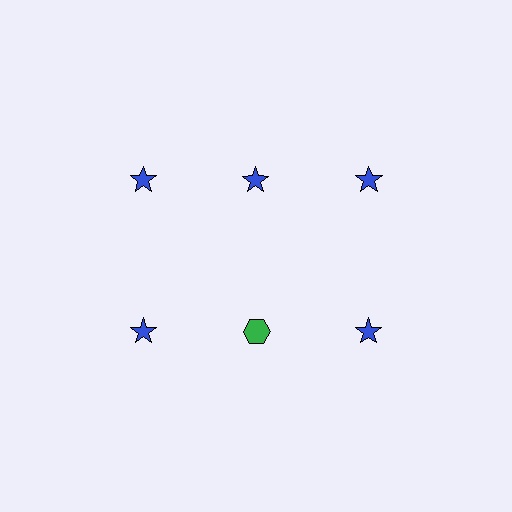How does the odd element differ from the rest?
It differs in both color (green instead of blue) and shape (hexagon instead of star).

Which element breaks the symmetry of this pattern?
The green hexagon in the second row, second from left column breaks the symmetry. All other shapes are blue stars.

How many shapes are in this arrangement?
There are 6 shapes arranged in a grid pattern.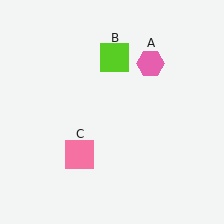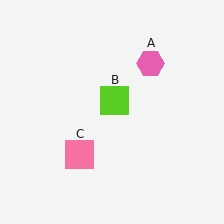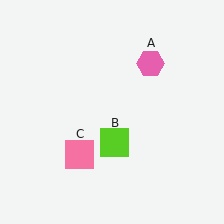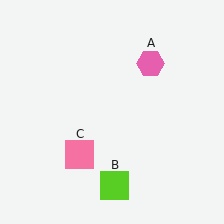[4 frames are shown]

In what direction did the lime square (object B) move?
The lime square (object B) moved down.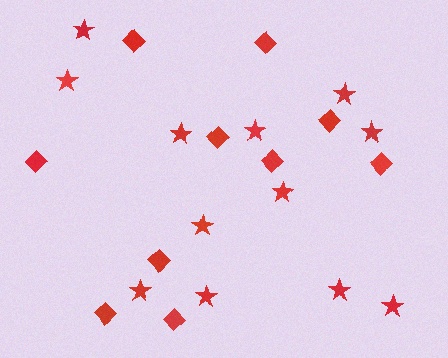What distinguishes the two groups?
There are 2 groups: one group of diamonds (10) and one group of stars (12).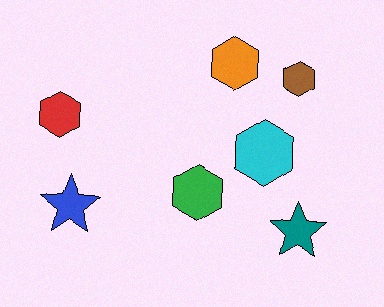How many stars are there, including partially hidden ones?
There are 2 stars.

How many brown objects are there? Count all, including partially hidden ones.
There is 1 brown object.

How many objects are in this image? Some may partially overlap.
There are 7 objects.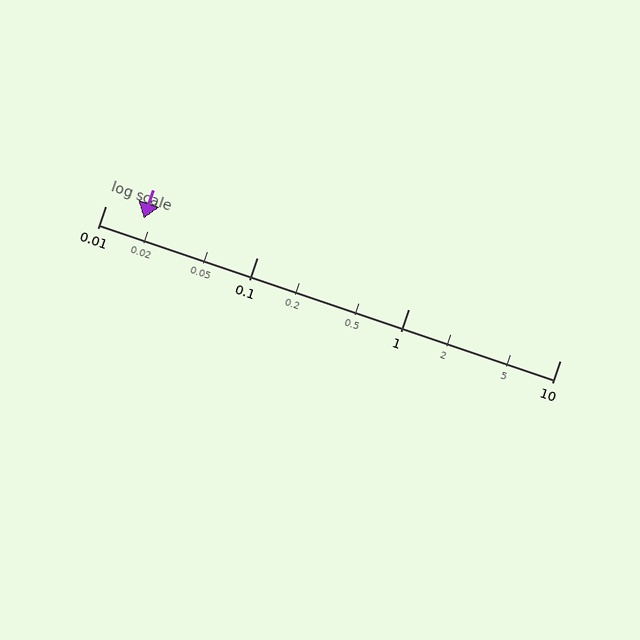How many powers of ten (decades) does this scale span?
The scale spans 3 decades, from 0.01 to 10.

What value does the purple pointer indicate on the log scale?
The pointer indicates approximately 0.018.